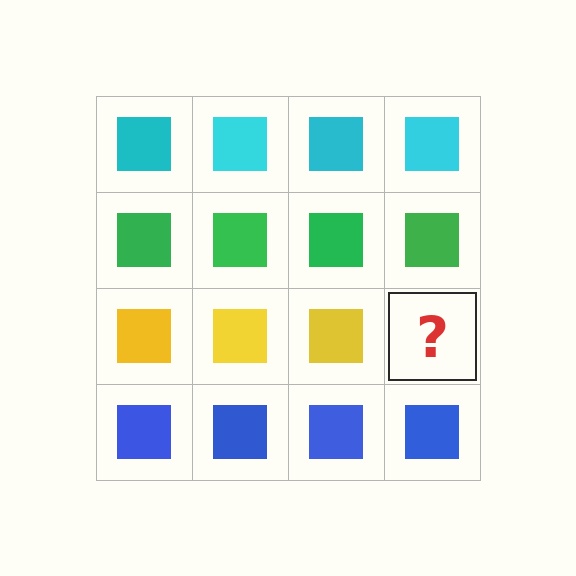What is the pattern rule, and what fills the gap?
The rule is that each row has a consistent color. The gap should be filled with a yellow square.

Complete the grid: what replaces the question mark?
The question mark should be replaced with a yellow square.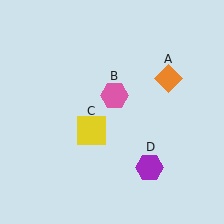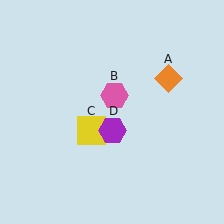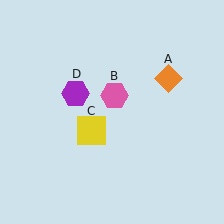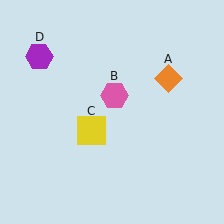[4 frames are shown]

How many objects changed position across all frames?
1 object changed position: purple hexagon (object D).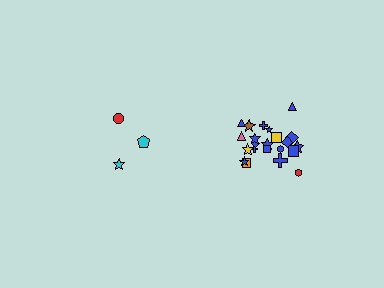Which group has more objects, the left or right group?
The right group.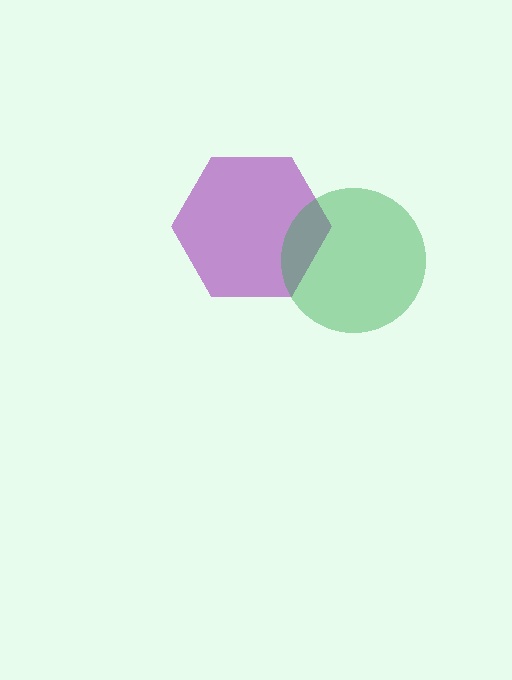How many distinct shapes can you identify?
There are 2 distinct shapes: a purple hexagon, a green circle.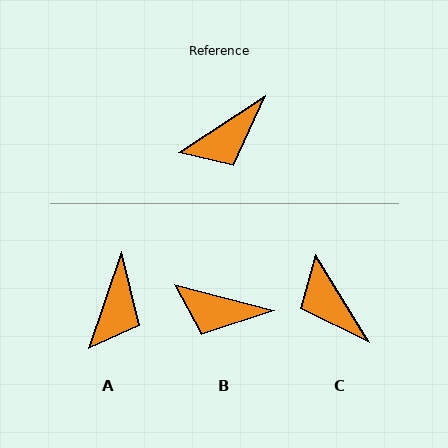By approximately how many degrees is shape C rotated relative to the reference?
Approximately 92 degrees clockwise.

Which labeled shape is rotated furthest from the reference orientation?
C, about 92 degrees away.